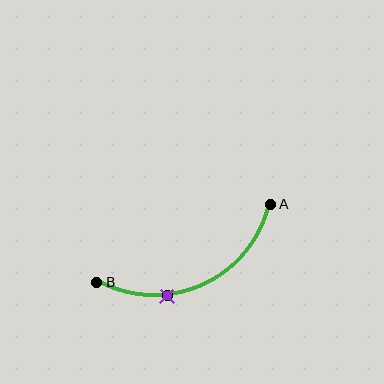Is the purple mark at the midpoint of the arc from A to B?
No. The purple mark lies on the arc but is closer to endpoint B. The arc midpoint would be at the point on the curve equidistant along the arc from both A and B.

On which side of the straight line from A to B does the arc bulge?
The arc bulges below the straight line connecting A and B.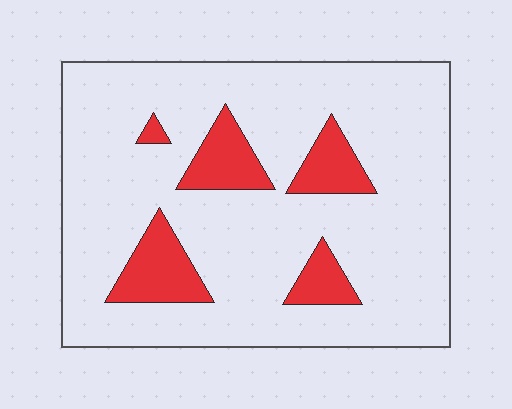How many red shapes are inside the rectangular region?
5.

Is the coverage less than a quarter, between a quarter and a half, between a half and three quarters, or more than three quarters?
Less than a quarter.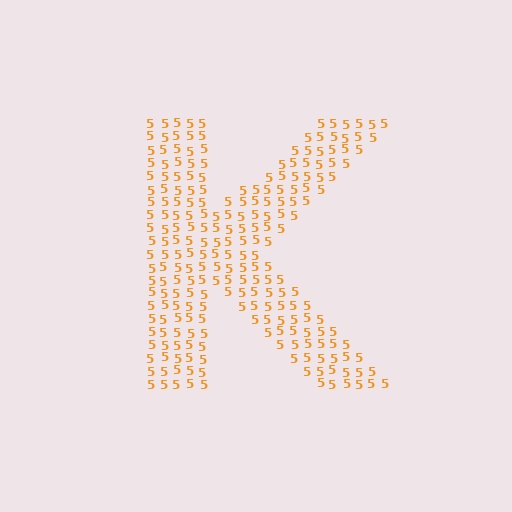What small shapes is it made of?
It is made of small digit 5's.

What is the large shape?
The large shape is the letter K.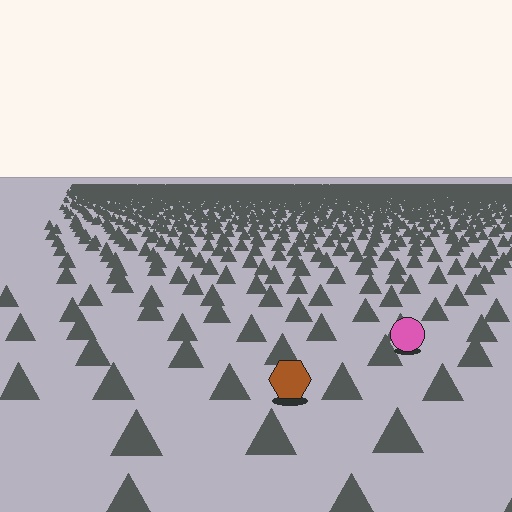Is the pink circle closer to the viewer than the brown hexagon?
No. The brown hexagon is closer — you can tell from the texture gradient: the ground texture is coarser near it.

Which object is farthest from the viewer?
The pink circle is farthest from the viewer. It appears smaller and the ground texture around it is denser.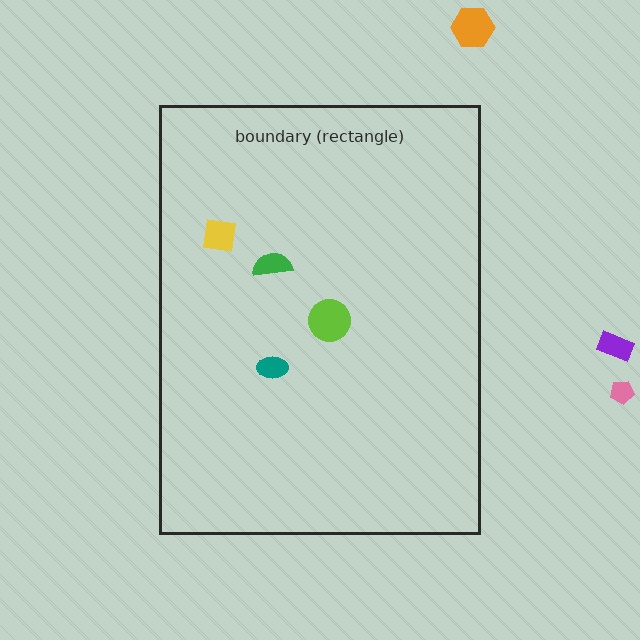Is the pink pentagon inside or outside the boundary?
Outside.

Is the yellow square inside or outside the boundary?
Inside.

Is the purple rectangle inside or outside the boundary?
Outside.